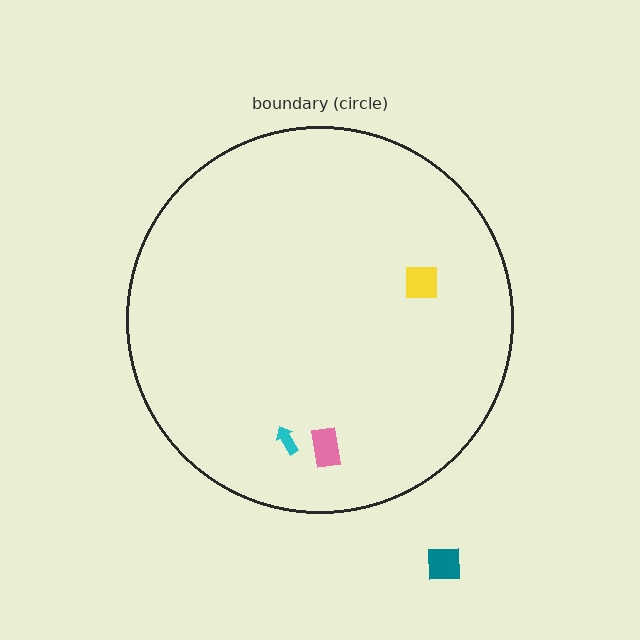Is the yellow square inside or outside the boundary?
Inside.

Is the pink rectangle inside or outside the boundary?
Inside.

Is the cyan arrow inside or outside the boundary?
Inside.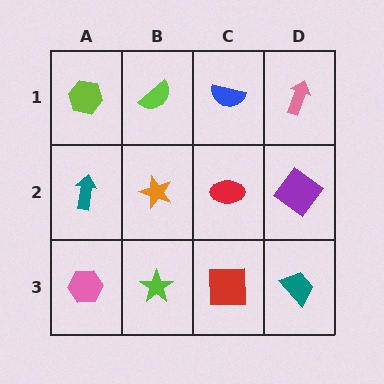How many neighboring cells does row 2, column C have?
4.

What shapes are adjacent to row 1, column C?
A red ellipse (row 2, column C), a lime semicircle (row 1, column B), a pink arrow (row 1, column D).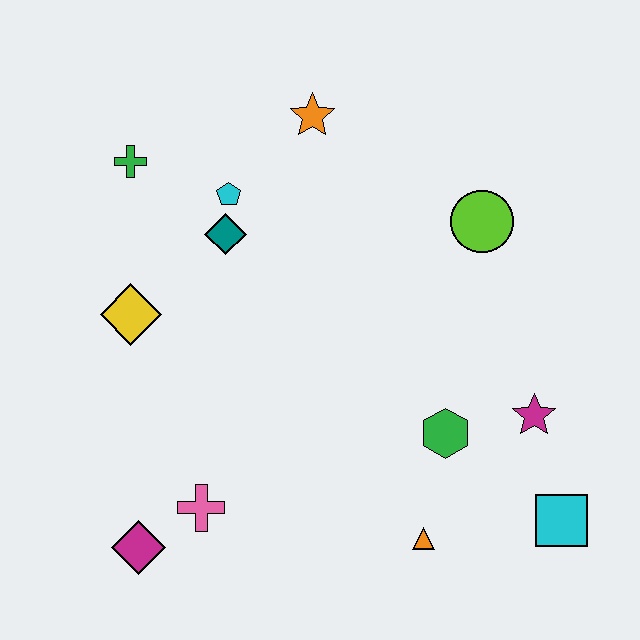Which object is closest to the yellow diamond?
The teal diamond is closest to the yellow diamond.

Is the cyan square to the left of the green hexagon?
No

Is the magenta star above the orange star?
No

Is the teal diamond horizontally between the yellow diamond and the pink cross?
No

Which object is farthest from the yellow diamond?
The cyan square is farthest from the yellow diamond.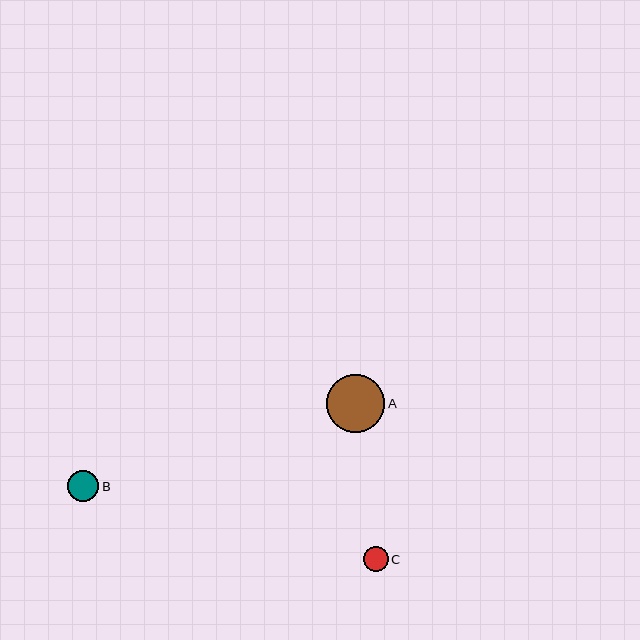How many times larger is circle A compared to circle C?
Circle A is approximately 2.4 times the size of circle C.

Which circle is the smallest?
Circle C is the smallest with a size of approximately 25 pixels.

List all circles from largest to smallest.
From largest to smallest: A, B, C.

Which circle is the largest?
Circle A is the largest with a size of approximately 59 pixels.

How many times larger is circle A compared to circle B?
Circle A is approximately 1.9 times the size of circle B.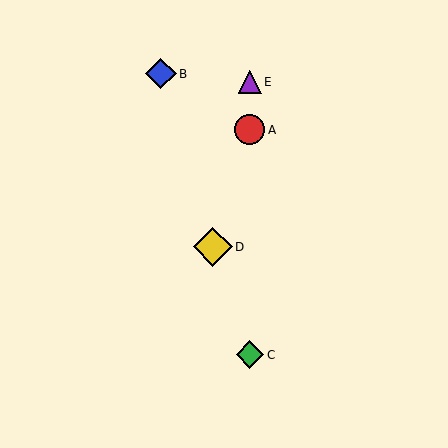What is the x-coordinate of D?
Object D is at x≈213.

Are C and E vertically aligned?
Yes, both are at x≈250.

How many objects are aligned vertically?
3 objects (A, C, E) are aligned vertically.